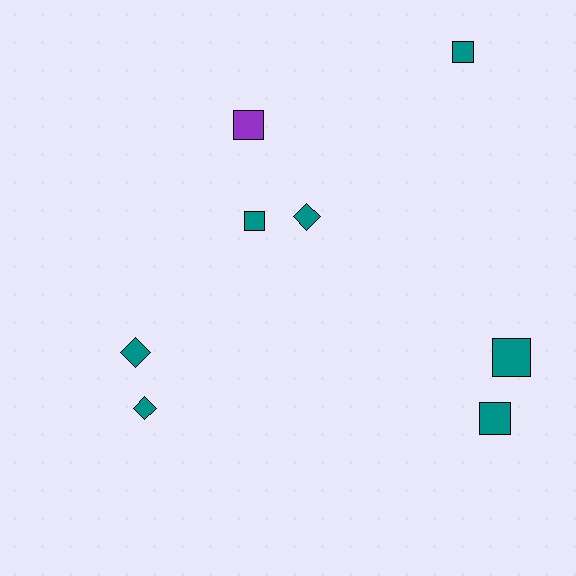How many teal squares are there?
There are 4 teal squares.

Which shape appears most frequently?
Square, with 5 objects.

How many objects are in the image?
There are 8 objects.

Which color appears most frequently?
Teal, with 7 objects.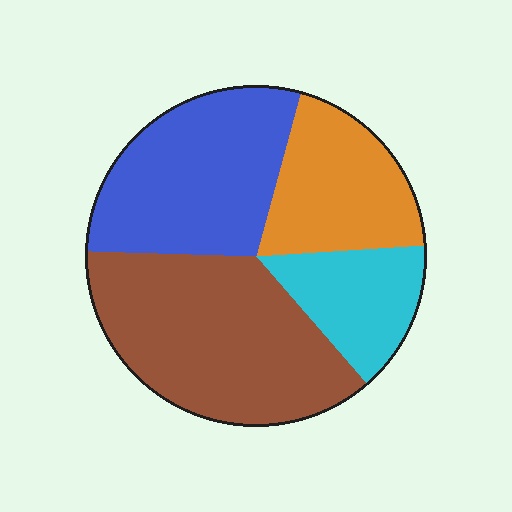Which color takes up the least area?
Cyan, at roughly 15%.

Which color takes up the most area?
Brown, at roughly 35%.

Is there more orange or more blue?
Blue.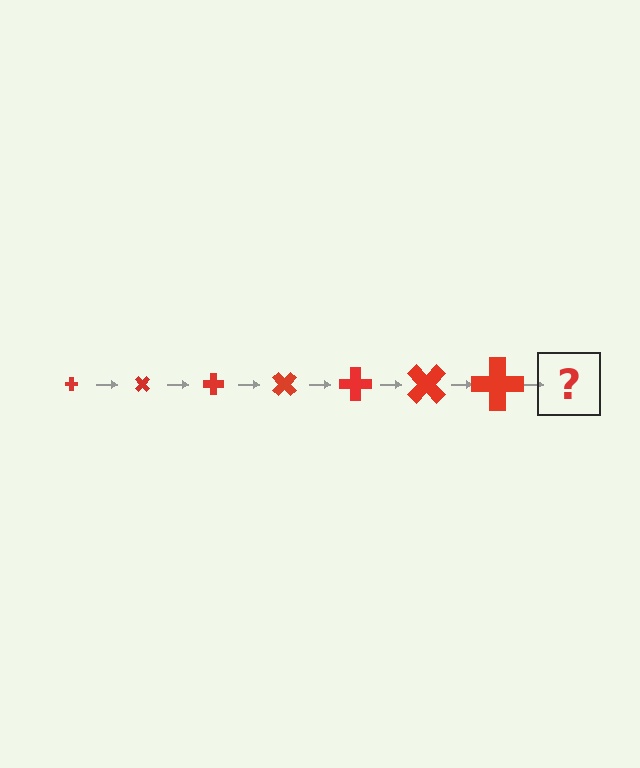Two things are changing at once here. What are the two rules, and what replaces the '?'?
The two rules are that the cross grows larger each step and it rotates 45 degrees each step. The '?' should be a cross, larger than the previous one and rotated 315 degrees from the start.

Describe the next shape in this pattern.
It should be a cross, larger than the previous one and rotated 315 degrees from the start.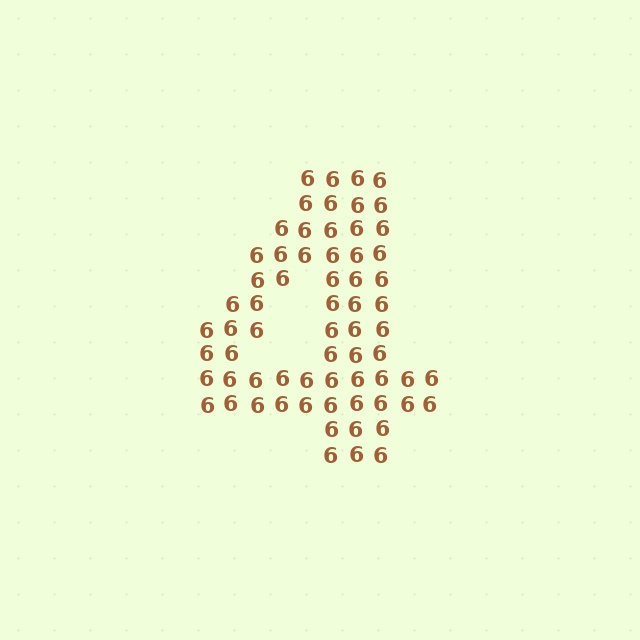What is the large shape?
The large shape is the digit 4.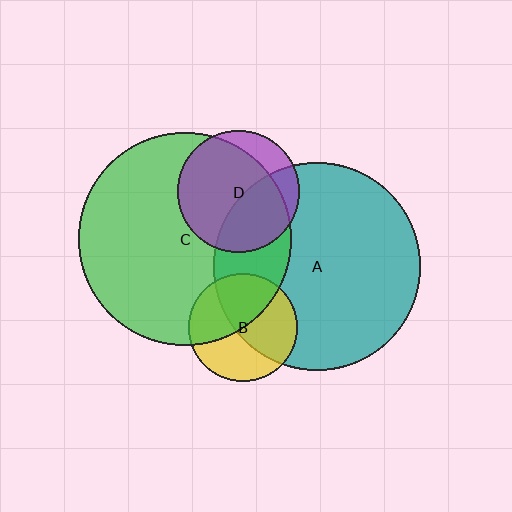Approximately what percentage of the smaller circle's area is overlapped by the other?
Approximately 45%.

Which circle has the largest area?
Circle C (green).